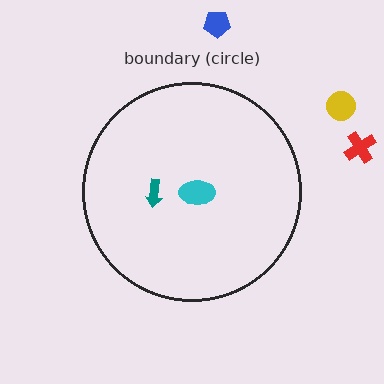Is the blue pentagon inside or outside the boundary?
Outside.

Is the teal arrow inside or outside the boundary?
Inside.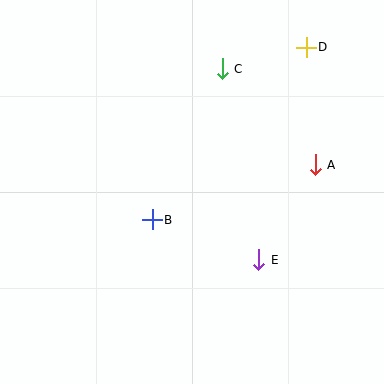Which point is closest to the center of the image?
Point B at (152, 220) is closest to the center.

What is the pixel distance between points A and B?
The distance between A and B is 172 pixels.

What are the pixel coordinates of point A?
Point A is at (315, 165).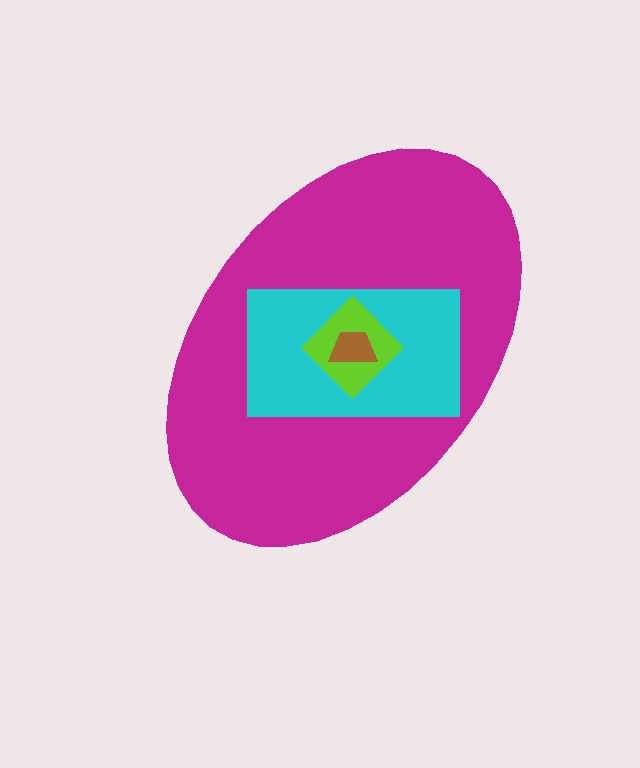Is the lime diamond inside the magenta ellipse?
Yes.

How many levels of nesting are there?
4.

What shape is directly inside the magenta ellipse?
The cyan rectangle.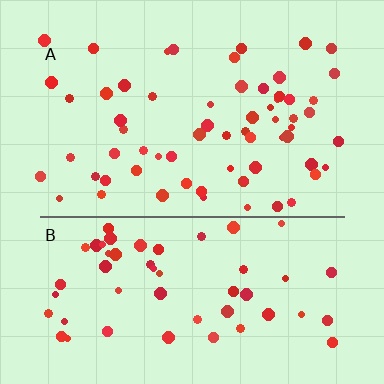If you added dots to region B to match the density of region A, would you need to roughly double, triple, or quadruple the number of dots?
Approximately double.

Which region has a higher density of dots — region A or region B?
A (the top).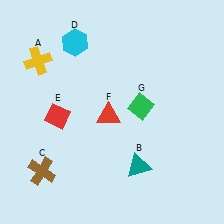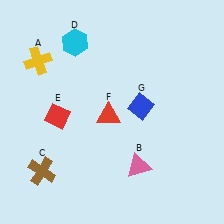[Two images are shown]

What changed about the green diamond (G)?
In Image 1, G is green. In Image 2, it changed to blue.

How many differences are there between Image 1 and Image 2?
There are 2 differences between the two images.